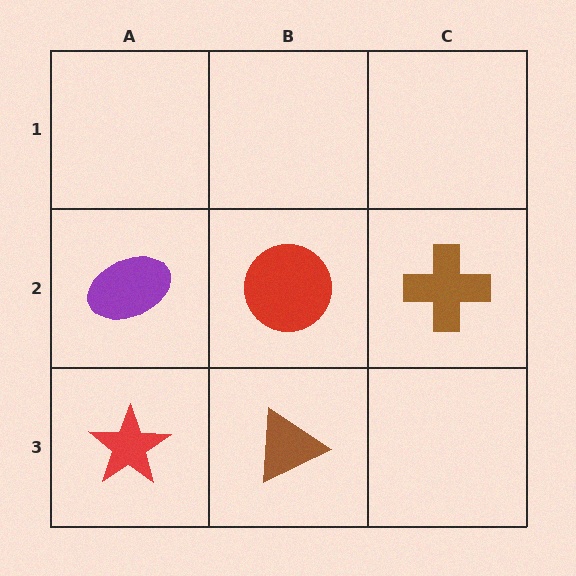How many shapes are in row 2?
3 shapes.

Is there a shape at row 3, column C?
No, that cell is empty.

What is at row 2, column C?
A brown cross.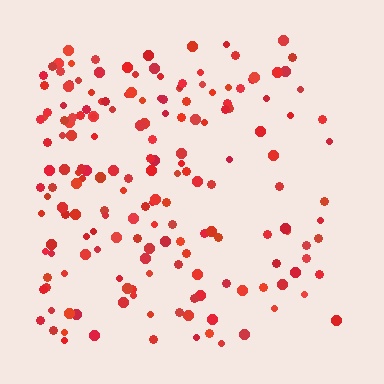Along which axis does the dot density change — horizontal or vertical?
Horizontal.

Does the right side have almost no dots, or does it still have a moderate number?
Still a moderate number, just noticeably fewer than the left.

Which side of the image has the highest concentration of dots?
The left.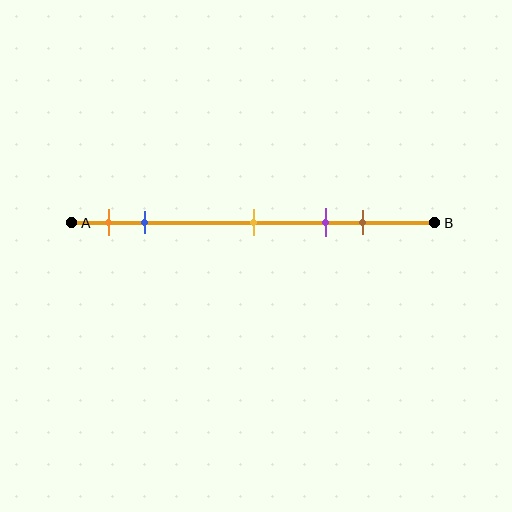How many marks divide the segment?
There are 5 marks dividing the segment.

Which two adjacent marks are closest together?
The orange and blue marks are the closest adjacent pair.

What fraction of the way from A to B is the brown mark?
The brown mark is approximately 80% (0.8) of the way from A to B.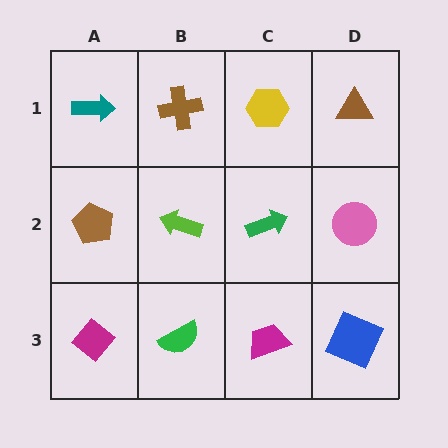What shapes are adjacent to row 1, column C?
A green arrow (row 2, column C), a brown cross (row 1, column B), a brown triangle (row 1, column D).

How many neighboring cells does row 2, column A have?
3.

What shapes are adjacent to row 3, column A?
A brown pentagon (row 2, column A), a green semicircle (row 3, column B).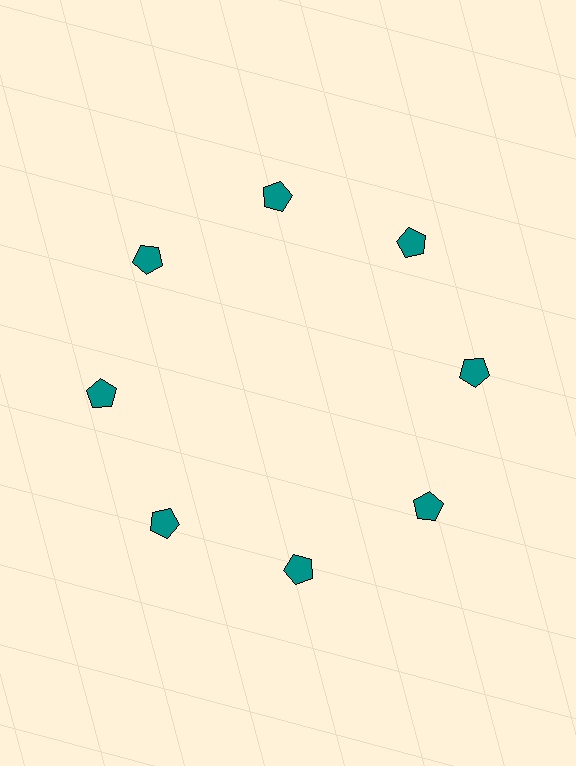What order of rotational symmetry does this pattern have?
This pattern has 8-fold rotational symmetry.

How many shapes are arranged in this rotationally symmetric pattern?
There are 8 shapes, arranged in 8 groups of 1.